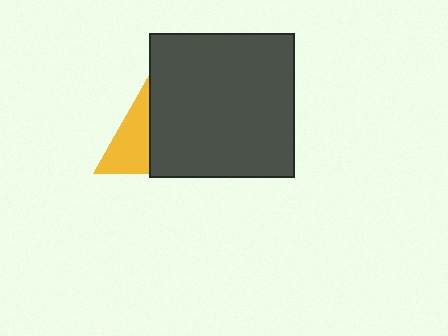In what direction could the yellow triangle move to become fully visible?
The yellow triangle could move left. That would shift it out from behind the dark gray square entirely.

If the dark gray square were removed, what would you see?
You would see the complete yellow triangle.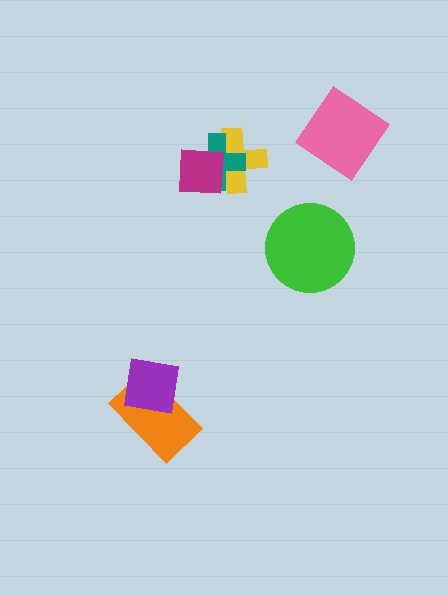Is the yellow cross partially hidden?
Yes, it is partially covered by another shape.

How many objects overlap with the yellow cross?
2 objects overlap with the yellow cross.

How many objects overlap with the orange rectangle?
1 object overlaps with the orange rectangle.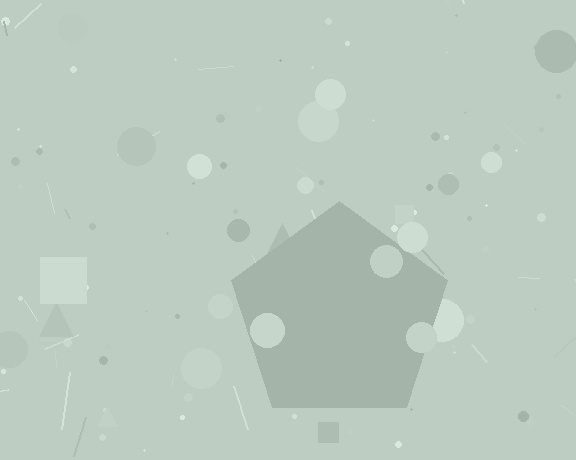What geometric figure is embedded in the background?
A pentagon is embedded in the background.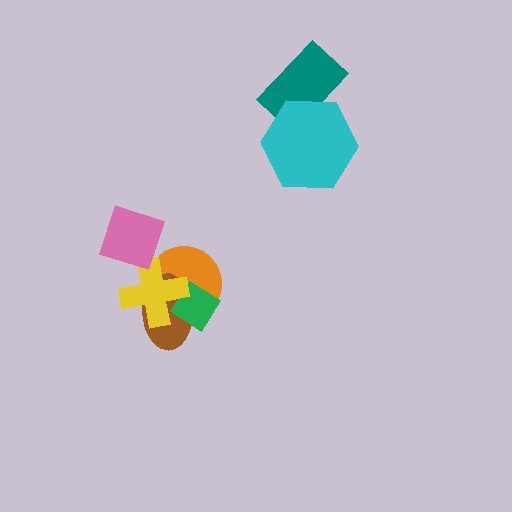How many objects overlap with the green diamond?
3 objects overlap with the green diamond.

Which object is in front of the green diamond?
The yellow cross is in front of the green diamond.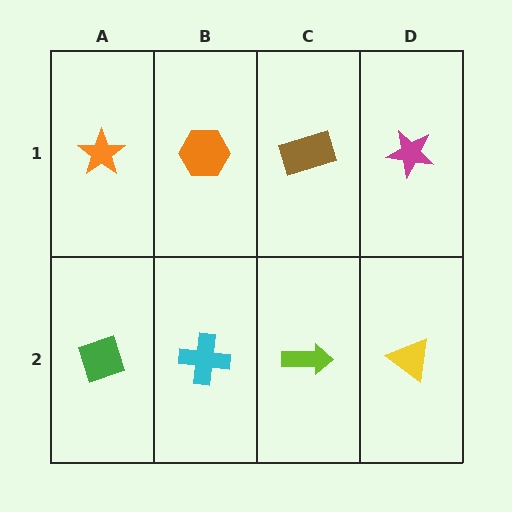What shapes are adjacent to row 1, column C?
A lime arrow (row 2, column C), an orange hexagon (row 1, column B), a magenta star (row 1, column D).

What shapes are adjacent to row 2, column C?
A brown rectangle (row 1, column C), a cyan cross (row 2, column B), a yellow triangle (row 2, column D).